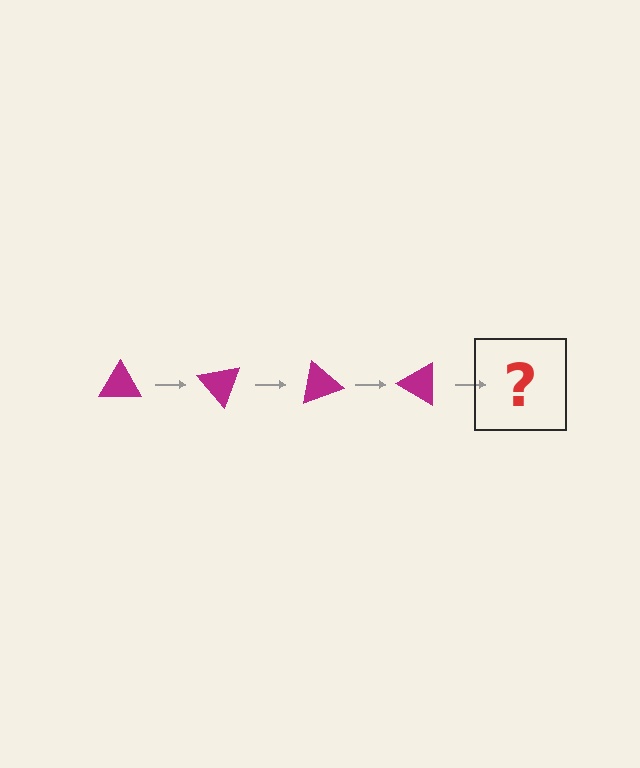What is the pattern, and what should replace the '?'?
The pattern is that the triangle rotates 50 degrees each step. The '?' should be a magenta triangle rotated 200 degrees.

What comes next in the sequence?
The next element should be a magenta triangle rotated 200 degrees.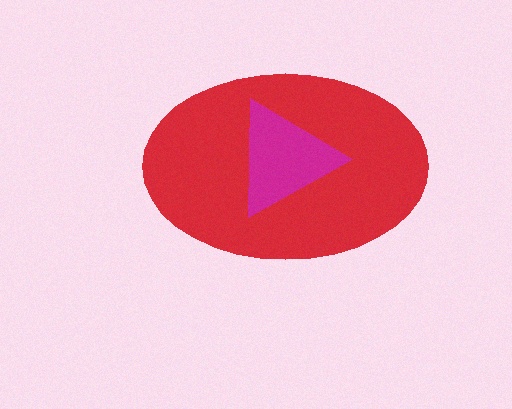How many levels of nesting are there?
2.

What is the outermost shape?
The red ellipse.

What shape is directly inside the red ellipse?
The magenta triangle.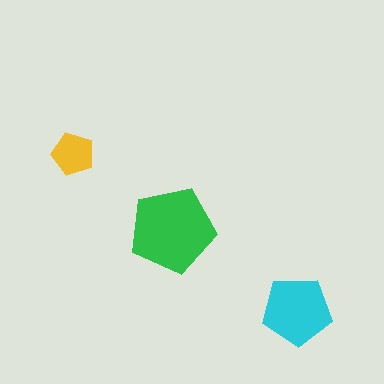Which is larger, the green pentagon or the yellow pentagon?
The green one.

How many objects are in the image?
There are 3 objects in the image.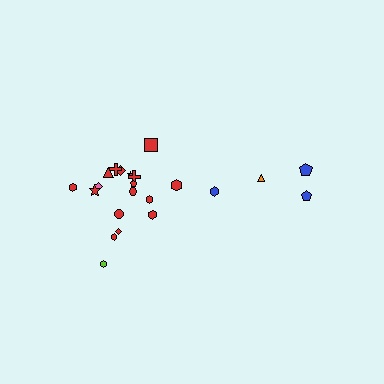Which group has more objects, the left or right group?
The left group.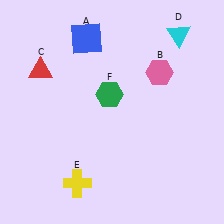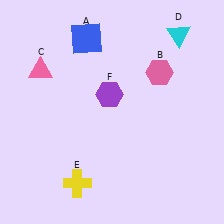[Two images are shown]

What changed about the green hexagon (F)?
In Image 1, F is green. In Image 2, it changed to purple.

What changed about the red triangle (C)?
In Image 1, C is red. In Image 2, it changed to pink.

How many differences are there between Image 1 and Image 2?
There are 2 differences between the two images.